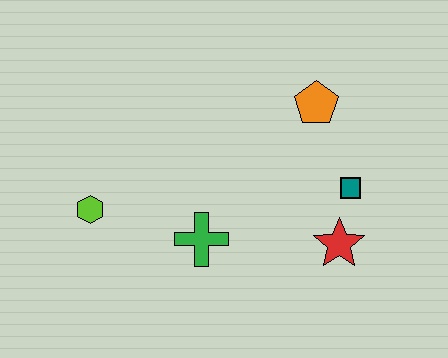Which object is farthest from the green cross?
The orange pentagon is farthest from the green cross.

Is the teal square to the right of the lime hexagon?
Yes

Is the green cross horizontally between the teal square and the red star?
No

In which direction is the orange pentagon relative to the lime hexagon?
The orange pentagon is to the right of the lime hexagon.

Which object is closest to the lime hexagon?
The green cross is closest to the lime hexagon.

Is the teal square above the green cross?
Yes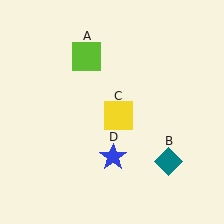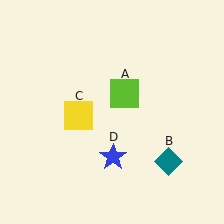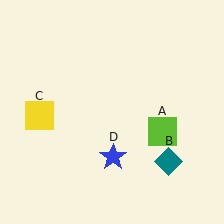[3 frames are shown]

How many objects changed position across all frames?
2 objects changed position: lime square (object A), yellow square (object C).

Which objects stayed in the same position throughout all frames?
Teal diamond (object B) and blue star (object D) remained stationary.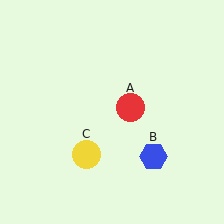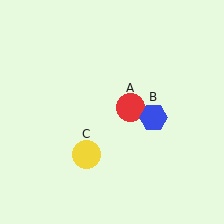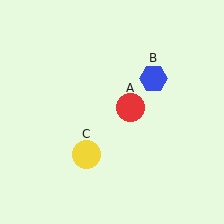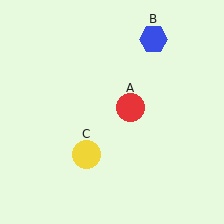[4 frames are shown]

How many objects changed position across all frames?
1 object changed position: blue hexagon (object B).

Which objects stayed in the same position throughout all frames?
Red circle (object A) and yellow circle (object C) remained stationary.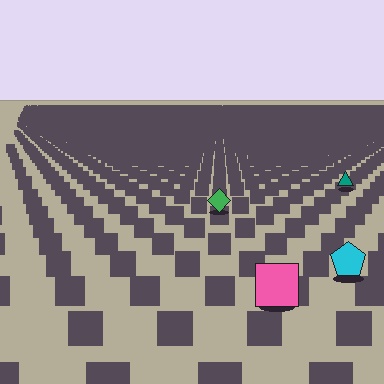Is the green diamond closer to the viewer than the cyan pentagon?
No. The cyan pentagon is closer — you can tell from the texture gradient: the ground texture is coarser near it.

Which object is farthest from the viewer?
The teal triangle is farthest from the viewer. It appears smaller and the ground texture around it is denser.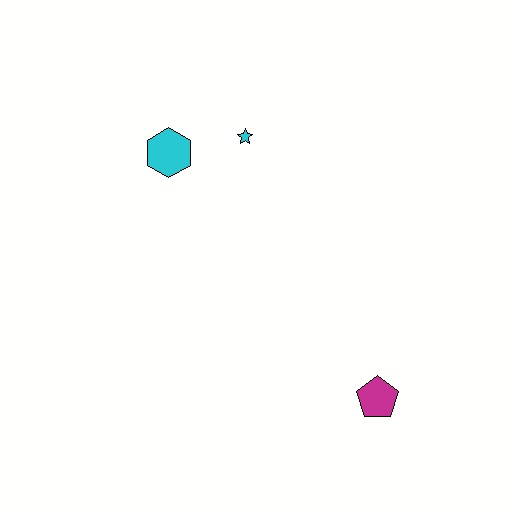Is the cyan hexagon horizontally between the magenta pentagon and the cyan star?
No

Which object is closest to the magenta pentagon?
The cyan star is closest to the magenta pentagon.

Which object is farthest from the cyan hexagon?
The magenta pentagon is farthest from the cyan hexagon.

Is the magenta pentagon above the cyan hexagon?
No